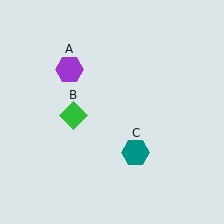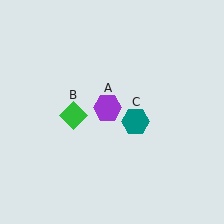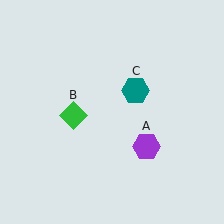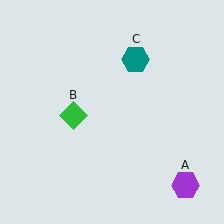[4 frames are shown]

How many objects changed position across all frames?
2 objects changed position: purple hexagon (object A), teal hexagon (object C).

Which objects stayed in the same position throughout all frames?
Green diamond (object B) remained stationary.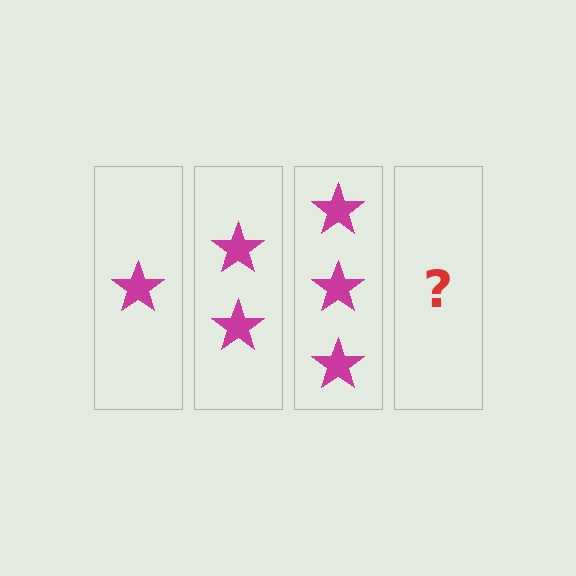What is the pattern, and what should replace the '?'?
The pattern is that each step adds one more star. The '?' should be 4 stars.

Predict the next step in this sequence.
The next step is 4 stars.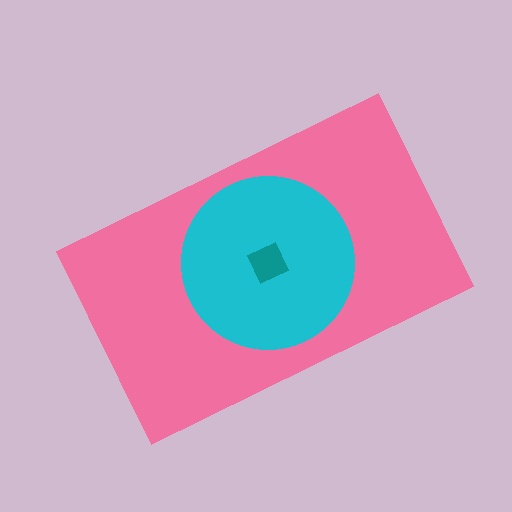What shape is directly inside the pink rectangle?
The cyan circle.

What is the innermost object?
The teal diamond.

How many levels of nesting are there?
3.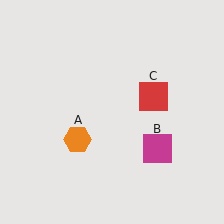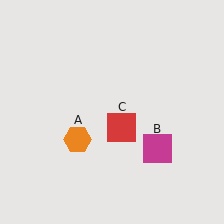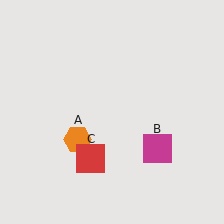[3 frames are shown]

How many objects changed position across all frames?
1 object changed position: red square (object C).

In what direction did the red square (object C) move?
The red square (object C) moved down and to the left.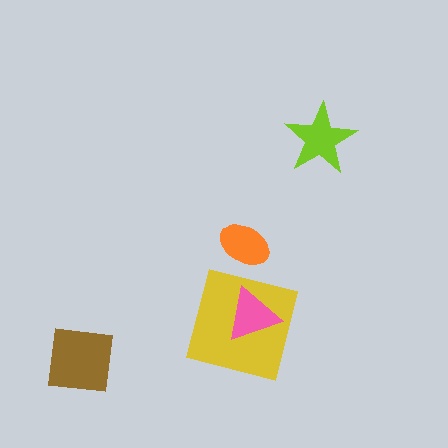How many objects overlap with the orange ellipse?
0 objects overlap with the orange ellipse.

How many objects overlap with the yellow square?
1 object overlaps with the yellow square.